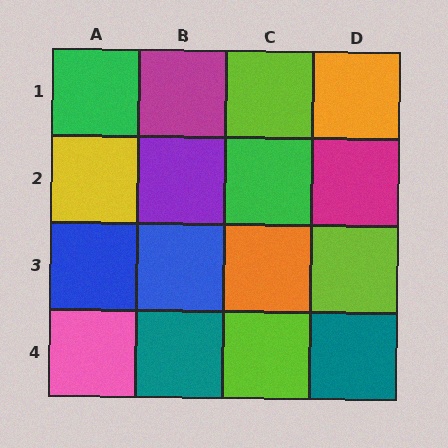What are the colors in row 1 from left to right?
Green, magenta, lime, orange.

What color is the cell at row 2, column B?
Purple.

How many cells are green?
2 cells are green.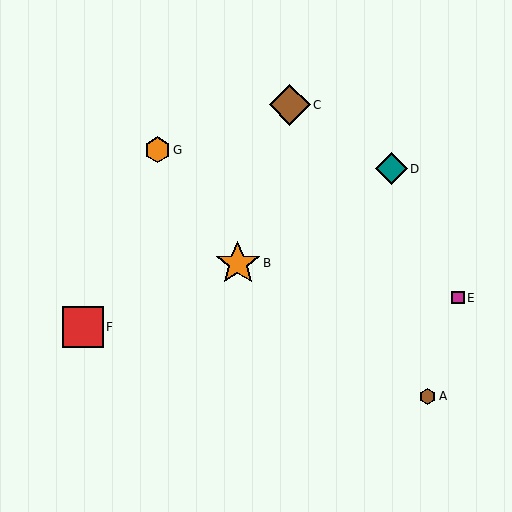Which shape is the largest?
The orange star (labeled B) is the largest.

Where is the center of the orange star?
The center of the orange star is at (238, 263).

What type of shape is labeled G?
Shape G is an orange hexagon.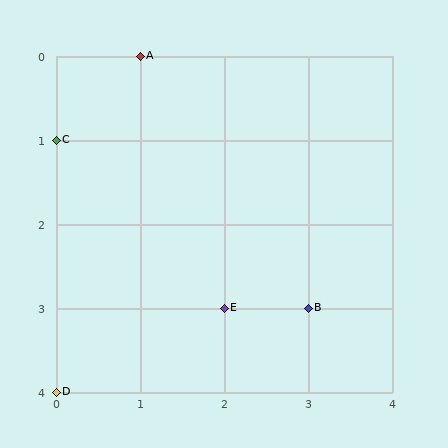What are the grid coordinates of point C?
Point C is at grid coordinates (0, 1).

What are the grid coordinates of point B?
Point B is at grid coordinates (3, 3).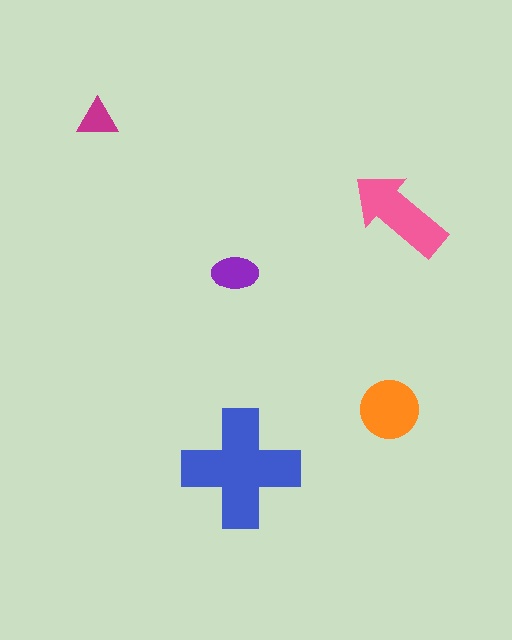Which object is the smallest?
The magenta triangle.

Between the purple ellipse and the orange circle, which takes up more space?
The orange circle.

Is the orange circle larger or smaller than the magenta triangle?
Larger.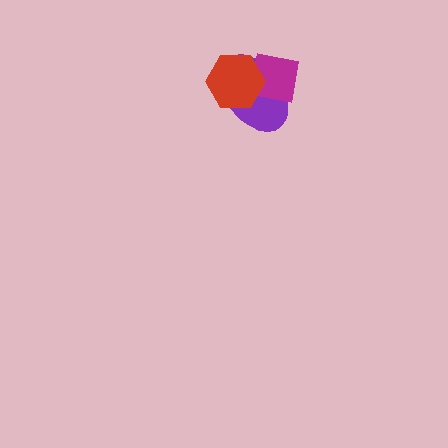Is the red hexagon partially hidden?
No, no other shape covers it.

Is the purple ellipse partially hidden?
Yes, it is partially covered by another shape.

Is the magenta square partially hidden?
Yes, it is partially covered by another shape.